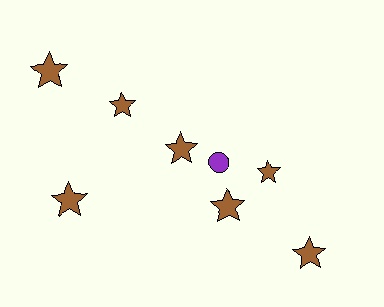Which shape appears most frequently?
Star, with 7 objects.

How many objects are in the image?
There are 8 objects.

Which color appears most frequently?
Brown, with 7 objects.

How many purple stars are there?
There are no purple stars.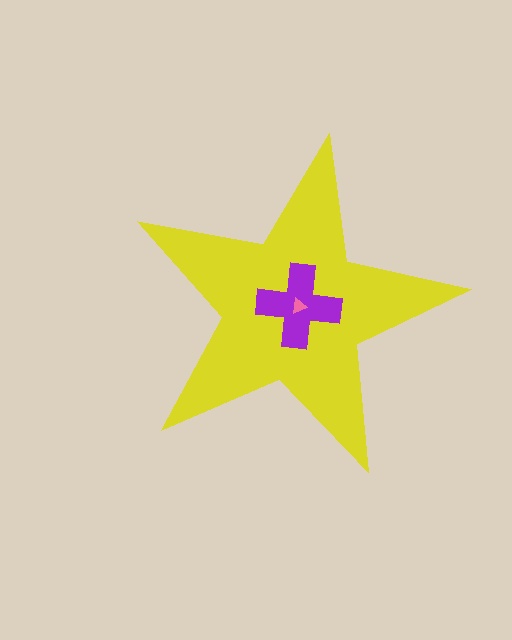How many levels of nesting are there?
3.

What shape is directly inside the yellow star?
The purple cross.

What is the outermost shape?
The yellow star.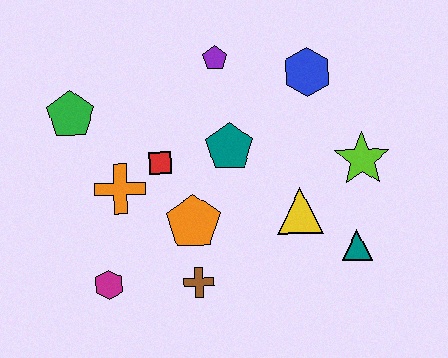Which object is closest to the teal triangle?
The yellow triangle is closest to the teal triangle.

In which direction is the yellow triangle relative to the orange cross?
The yellow triangle is to the right of the orange cross.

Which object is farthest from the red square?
The teal triangle is farthest from the red square.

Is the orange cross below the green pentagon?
Yes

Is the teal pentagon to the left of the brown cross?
No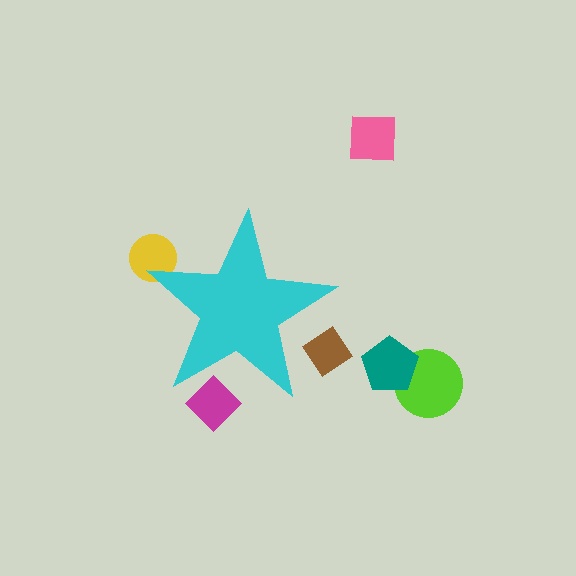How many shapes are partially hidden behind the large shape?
3 shapes are partially hidden.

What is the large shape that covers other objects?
A cyan star.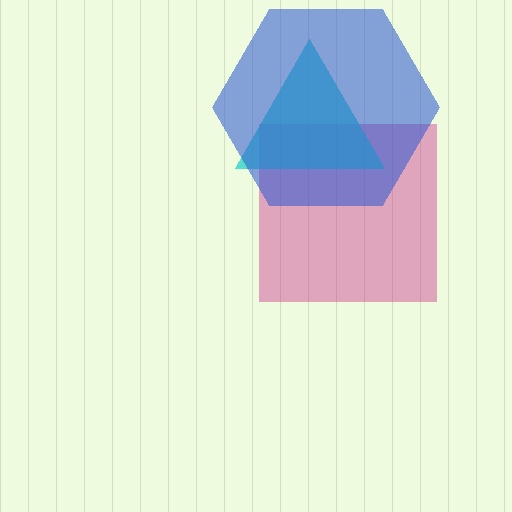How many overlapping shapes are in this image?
There are 3 overlapping shapes in the image.